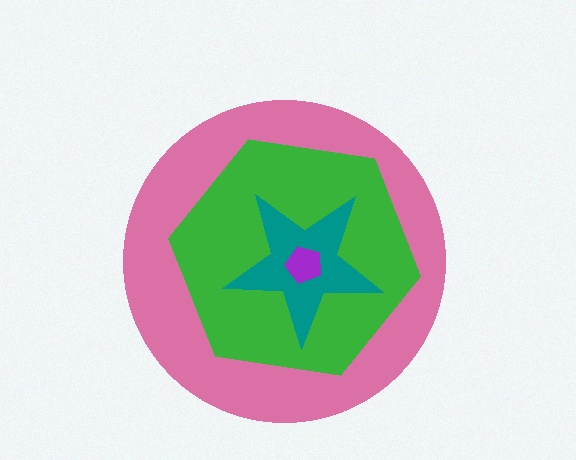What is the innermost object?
The purple pentagon.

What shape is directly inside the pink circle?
The green hexagon.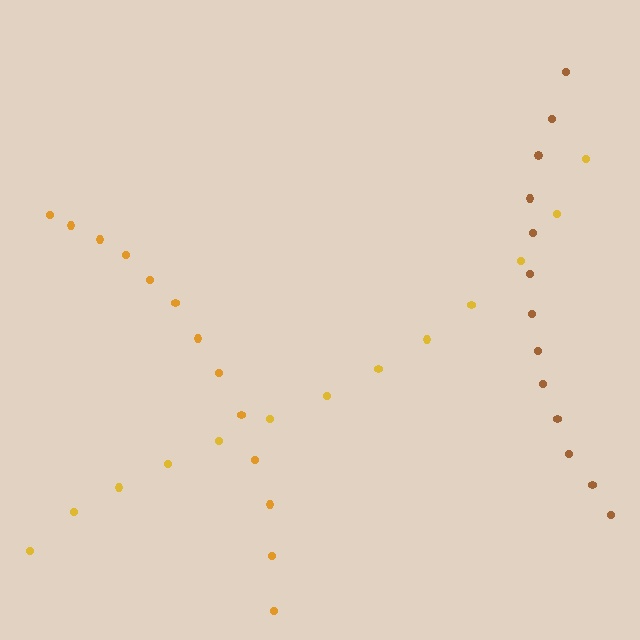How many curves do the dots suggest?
There are 3 distinct paths.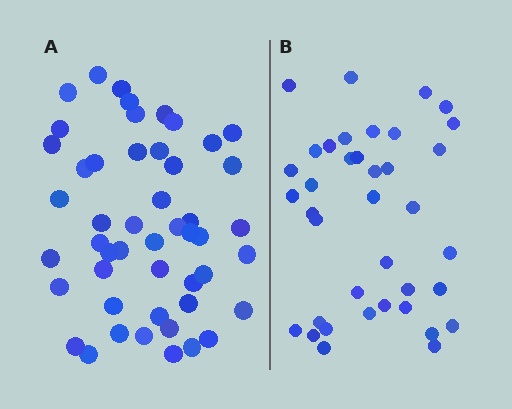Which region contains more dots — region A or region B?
Region A (the left region) has more dots.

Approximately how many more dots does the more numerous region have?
Region A has roughly 12 or so more dots than region B.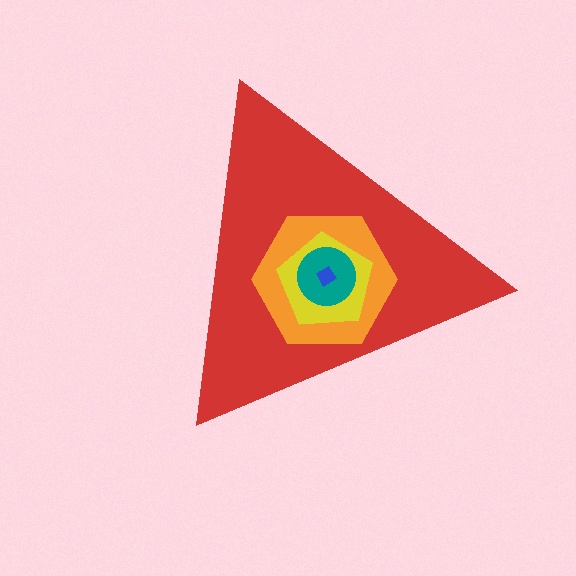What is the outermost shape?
The red triangle.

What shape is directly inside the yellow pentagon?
The teal circle.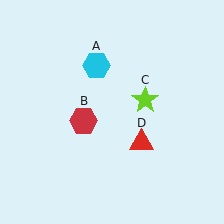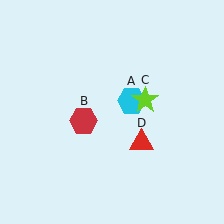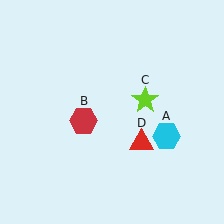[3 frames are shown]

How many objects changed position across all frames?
1 object changed position: cyan hexagon (object A).